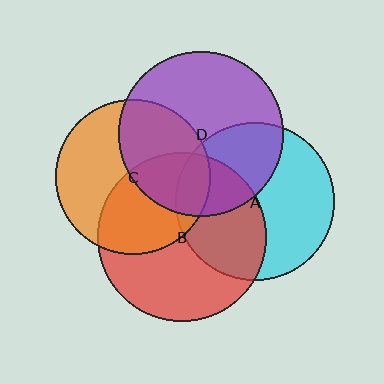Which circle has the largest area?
Circle B (red).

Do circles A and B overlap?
Yes.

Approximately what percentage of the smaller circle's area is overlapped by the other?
Approximately 40%.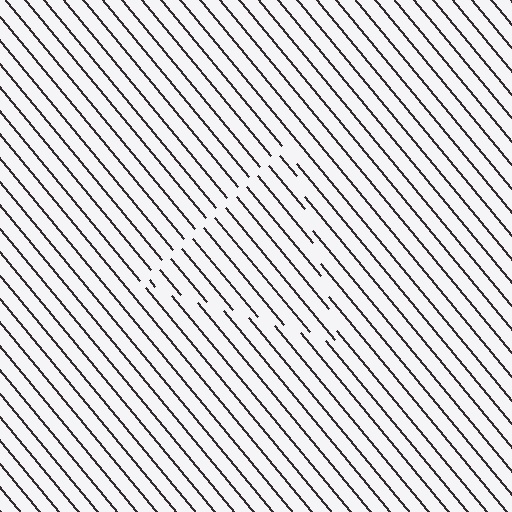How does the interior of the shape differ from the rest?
The interior of the shape contains the same grating, shifted by half a period — the contour is defined by the phase discontinuity where line-ends from the inner and outer gratings abut.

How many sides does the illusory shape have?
3 sides — the line-ends trace a triangle.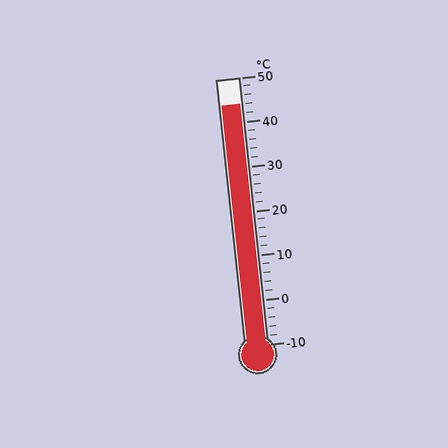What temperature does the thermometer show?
The thermometer shows approximately 44°C.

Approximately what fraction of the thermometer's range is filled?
The thermometer is filled to approximately 90% of its range.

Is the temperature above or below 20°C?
The temperature is above 20°C.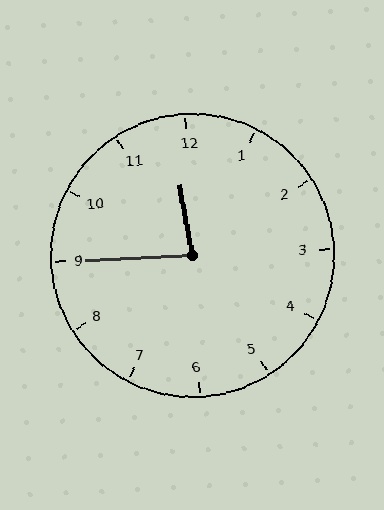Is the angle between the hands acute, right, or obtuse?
It is acute.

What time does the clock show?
11:45.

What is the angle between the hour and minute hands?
Approximately 82 degrees.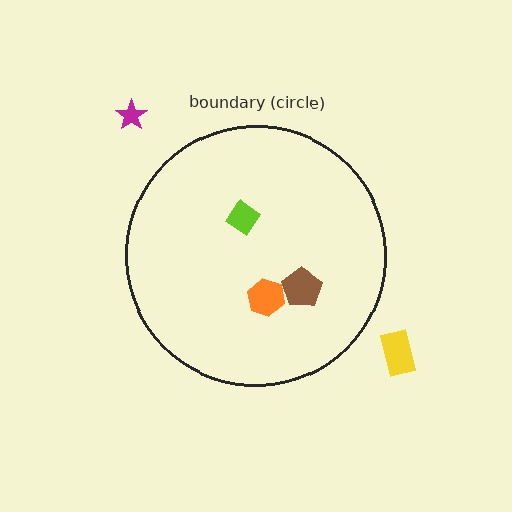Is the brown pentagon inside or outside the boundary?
Inside.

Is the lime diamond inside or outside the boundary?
Inside.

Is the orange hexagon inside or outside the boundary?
Inside.